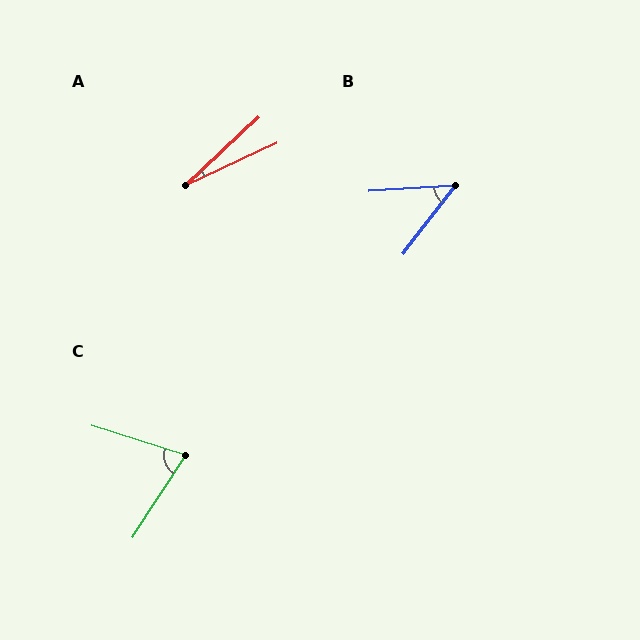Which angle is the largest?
C, at approximately 74 degrees.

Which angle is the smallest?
A, at approximately 18 degrees.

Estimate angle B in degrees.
Approximately 49 degrees.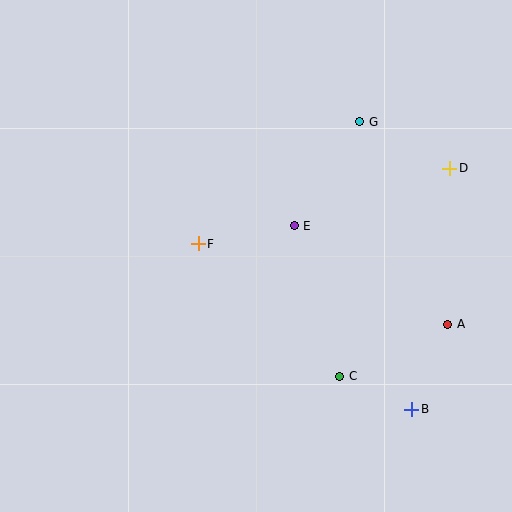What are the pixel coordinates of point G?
Point G is at (360, 122).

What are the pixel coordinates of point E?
Point E is at (294, 226).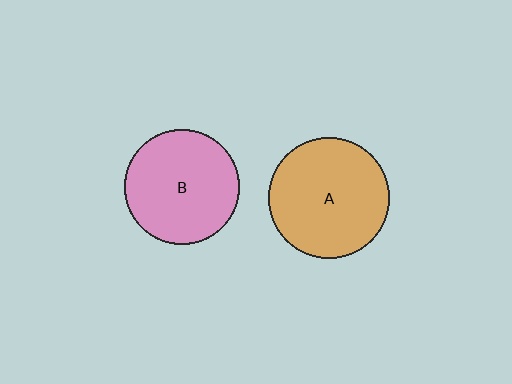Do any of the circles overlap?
No, none of the circles overlap.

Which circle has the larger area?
Circle A (orange).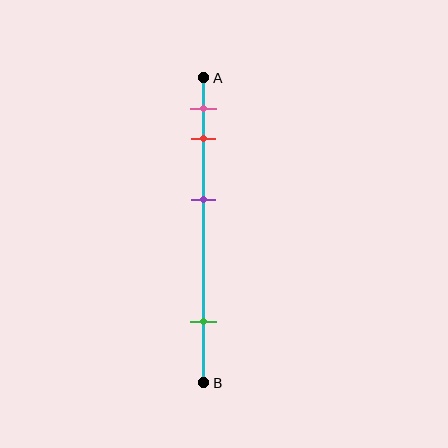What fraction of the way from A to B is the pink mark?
The pink mark is approximately 10% (0.1) of the way from A to B.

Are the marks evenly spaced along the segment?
No, the marks are not evenly spaced.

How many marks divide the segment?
There are 4 marks dividing the segment.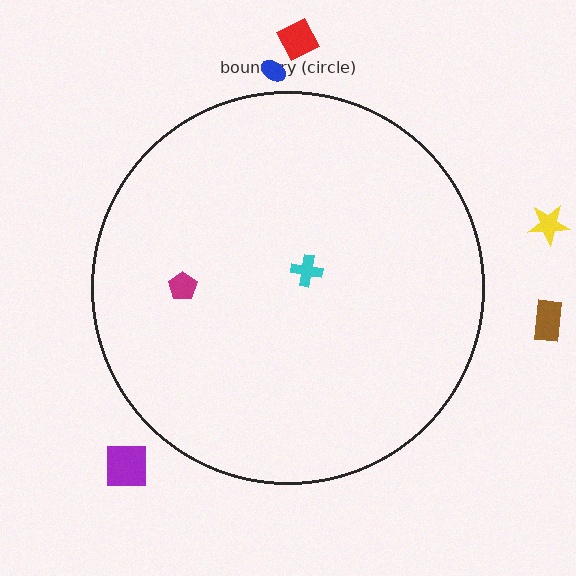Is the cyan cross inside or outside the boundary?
Inside.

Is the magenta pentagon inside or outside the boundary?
Inside.